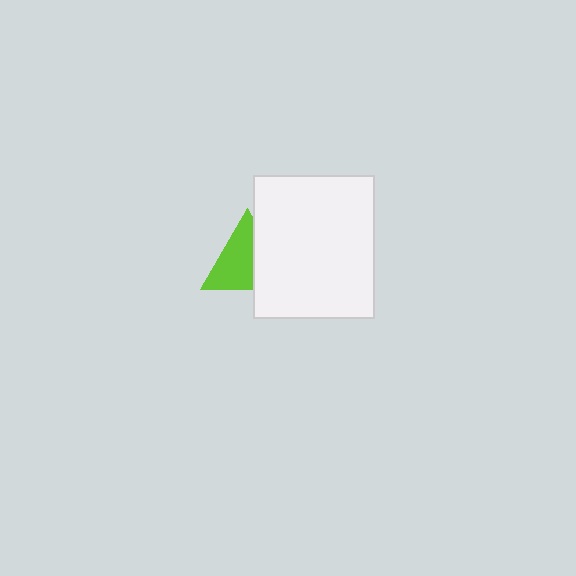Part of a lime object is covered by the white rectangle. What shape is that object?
It is a triangle.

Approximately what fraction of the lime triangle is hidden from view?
Roughly 38% of the lime triangle is hidden behind the white rectangle.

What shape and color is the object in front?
The object in front is a white rectangle.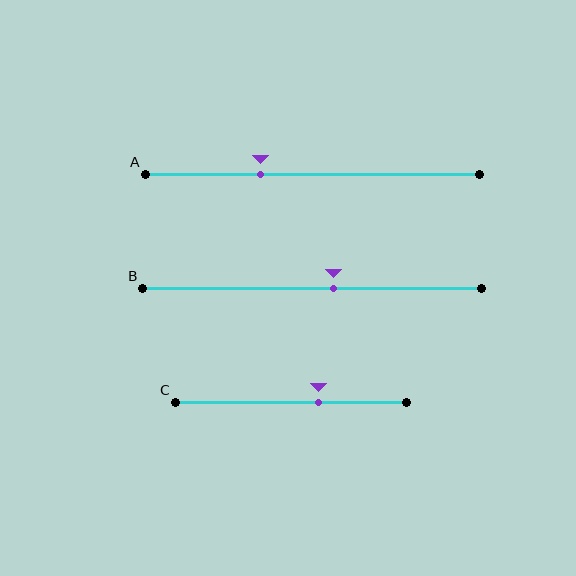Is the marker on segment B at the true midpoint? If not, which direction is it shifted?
No, the marker on segment B is shifted to the right by about 6% of the segment length.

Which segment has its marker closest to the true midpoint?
Segment B has its marker closest to the true midpoint.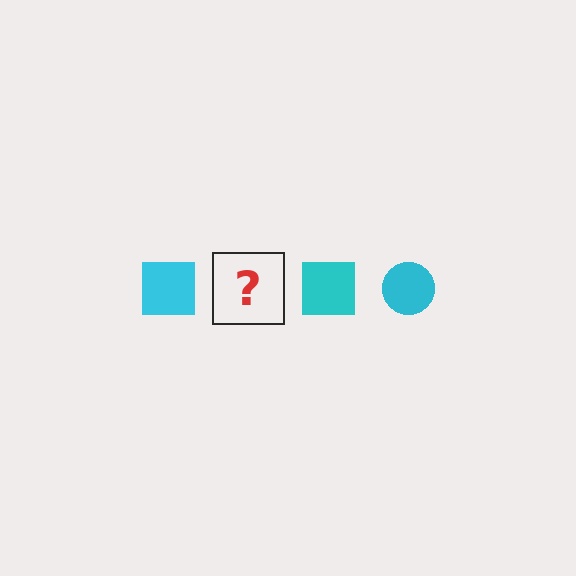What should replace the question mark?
The question mark should be replaced with a cyan circle.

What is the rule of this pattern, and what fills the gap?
The rule is that the pattern cycles through square, circle shapes in cyan. The gap should be filled with a cyan circle.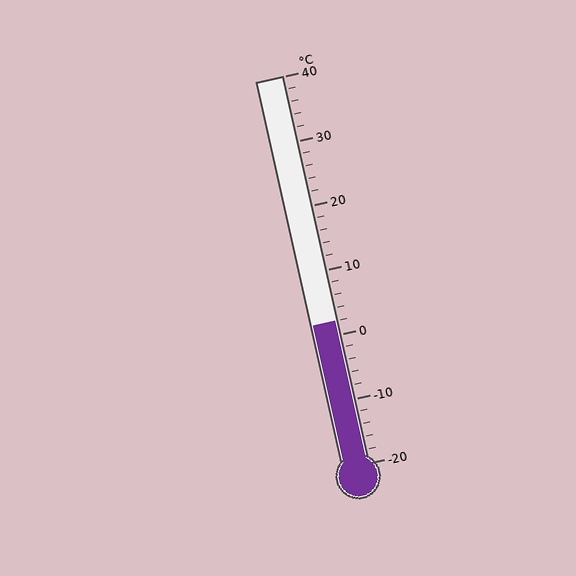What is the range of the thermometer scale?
The thermometer scale ranges from -20°C to 40°C.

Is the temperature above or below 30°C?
The temperature is below 30°C.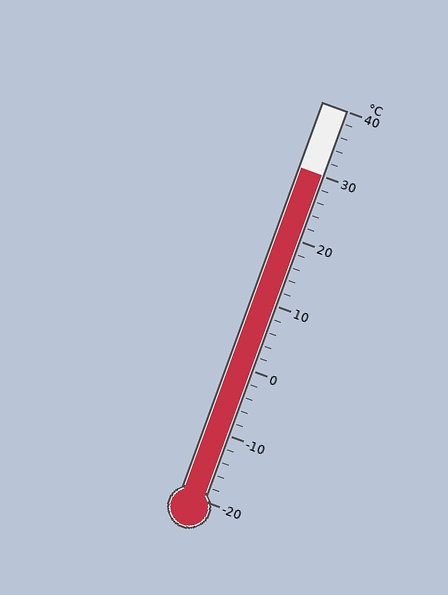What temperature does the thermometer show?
The thermometer shows approximately 30°C.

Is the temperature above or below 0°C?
The temperature is above 0°C.